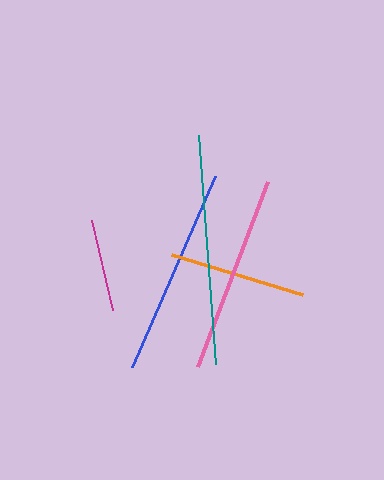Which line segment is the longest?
The teal line is the longest at approximately 229 pixels.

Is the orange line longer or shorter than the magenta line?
The orange line is longer than the magenta line.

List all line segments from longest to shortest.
From longest to shortest: teal, blue, pink, orange, magenta.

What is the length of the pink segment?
The pink segment is approximately 198 pixels long.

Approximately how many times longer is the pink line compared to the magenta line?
The pink line is approximately 2.1 times the length of the magenta line.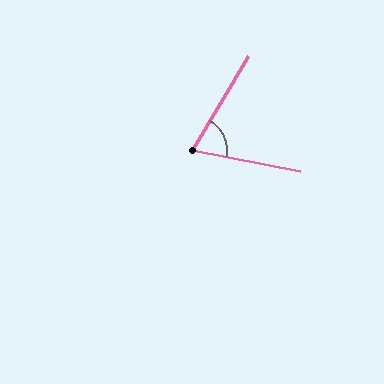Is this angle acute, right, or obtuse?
It is acute.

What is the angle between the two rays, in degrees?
Approximately 70 degrees.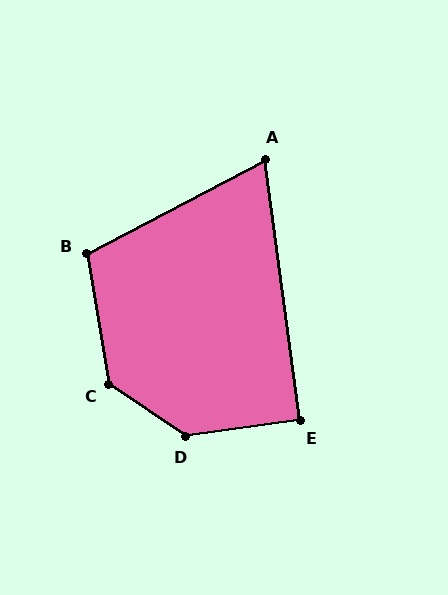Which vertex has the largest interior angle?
D, at approximately 138 degrees.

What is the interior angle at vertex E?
Approximately 91 degrees (approximately right).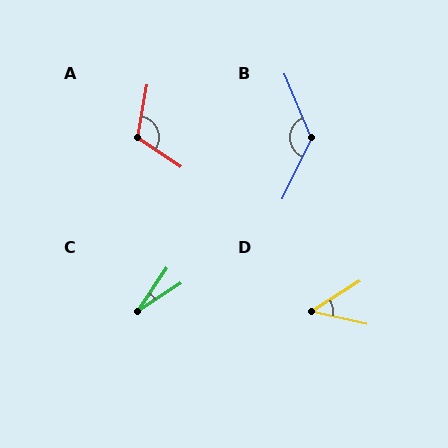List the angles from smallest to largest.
C (22°), D (45°), A (114°), B (132°).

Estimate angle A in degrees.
Approximately 114 degrees.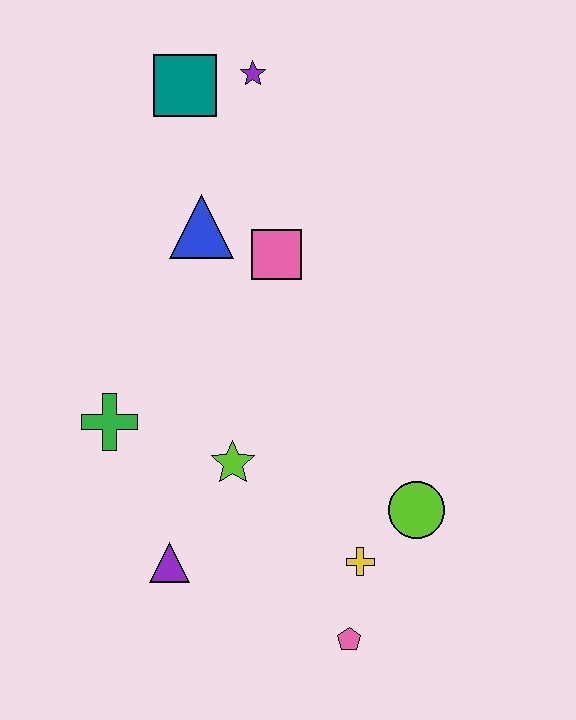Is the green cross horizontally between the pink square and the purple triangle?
No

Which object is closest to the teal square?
The purple star is closest to the teal square.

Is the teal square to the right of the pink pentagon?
No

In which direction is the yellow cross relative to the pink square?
The yellow cross is below the pink square.